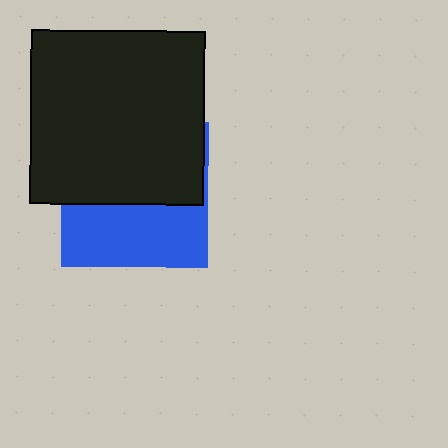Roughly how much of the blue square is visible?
A small part of it is visible (roughly 44%).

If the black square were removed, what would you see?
You would see the complete blue square.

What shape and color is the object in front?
The object in front is a black square.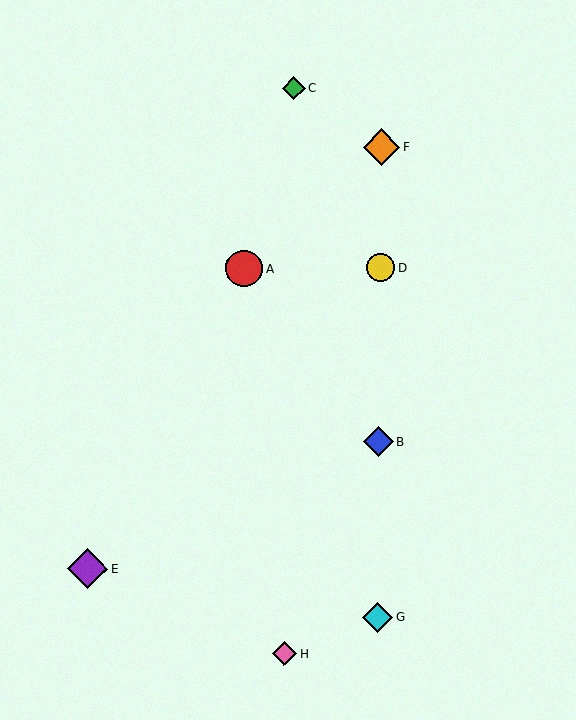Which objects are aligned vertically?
Objects B, D, F, G are aligned vertically.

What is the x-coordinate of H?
Object H is at x≈284.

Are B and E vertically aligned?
No, B is at x≈379 and E is at x≈88.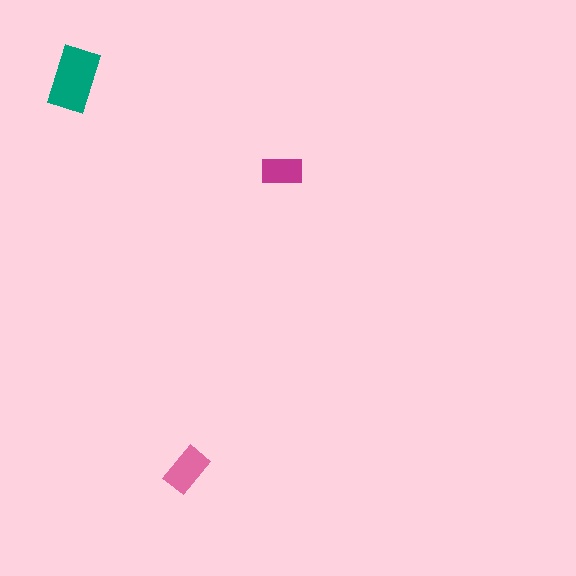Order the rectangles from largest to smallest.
the teal one, the pink one, the magenta one.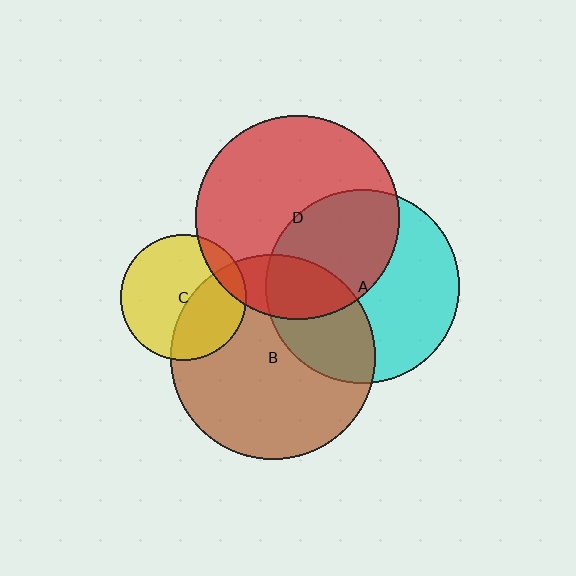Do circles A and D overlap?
Yes.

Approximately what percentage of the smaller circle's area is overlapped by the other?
Approximately 45%.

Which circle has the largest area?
Circle B (brown).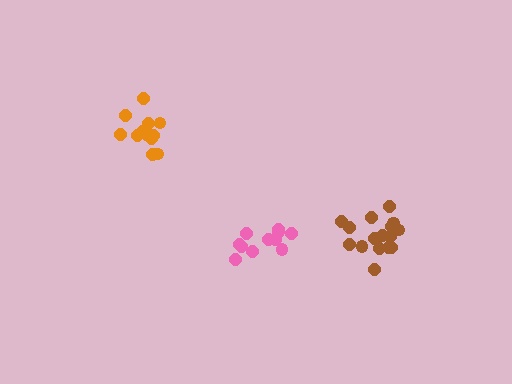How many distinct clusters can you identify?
There are 3 distinct clusters.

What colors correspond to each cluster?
The clusters are colored: pink, orange, brown.